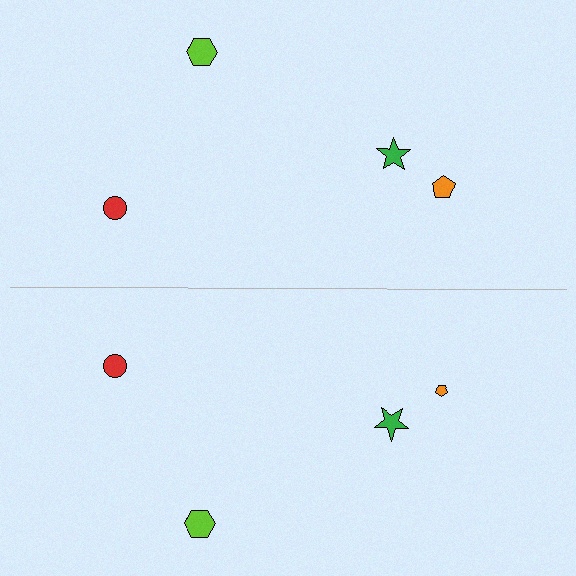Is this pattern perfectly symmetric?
No, the pattern is not perfectly symmetric. The orange pentagon on the bottom side has a different size than its mirror counterpart.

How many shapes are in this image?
There are 8 shapes in this image.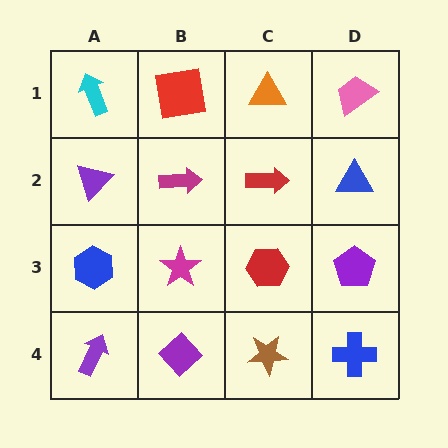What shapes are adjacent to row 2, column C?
An orange triangle (row 1, column C), a red hexagon (row 3, column C), a magenta arrow (row 2, column B), a blue triangle (row 2, column D).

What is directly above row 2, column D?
A pink trapezoid.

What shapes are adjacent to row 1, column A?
A purple triangle (row 2, column A), a red square (row 1, column B).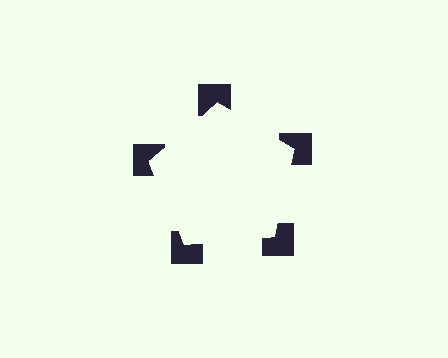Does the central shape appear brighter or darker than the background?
It typically appears slightly brighter than the background, even though no actual brightness change is drawn.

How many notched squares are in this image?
There are 5 — one at each vertex of the illusory pentagon.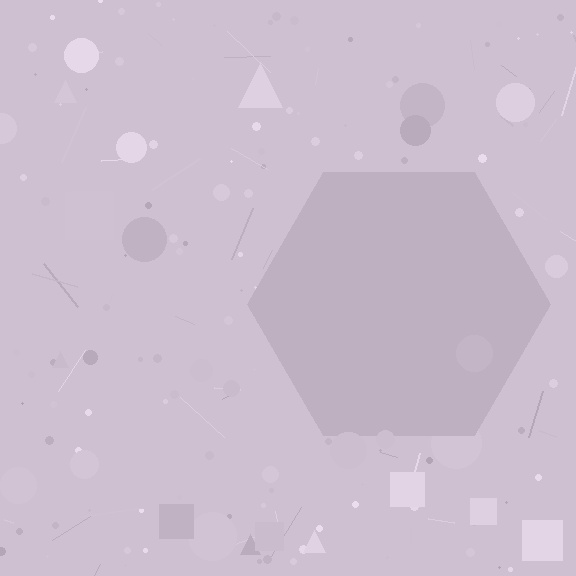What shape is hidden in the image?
A hexagon is hidden in the image.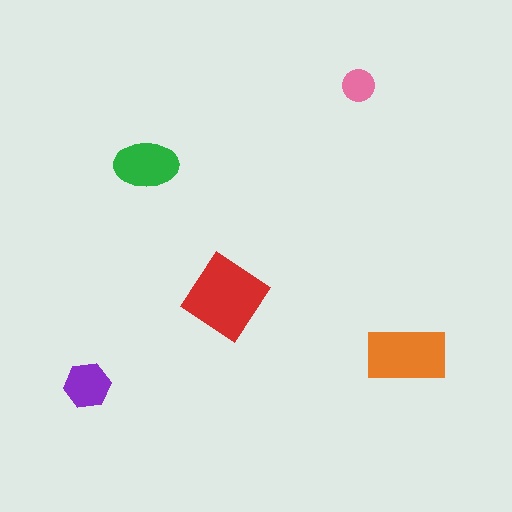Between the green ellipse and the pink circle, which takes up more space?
The green ellipse.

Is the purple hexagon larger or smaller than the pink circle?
Larger.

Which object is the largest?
The red diamond.